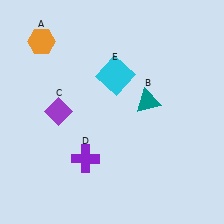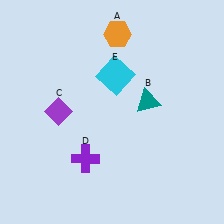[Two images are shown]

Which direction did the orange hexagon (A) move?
The orange hexagon (A) moved right.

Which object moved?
The orange hexagon (A) moved right.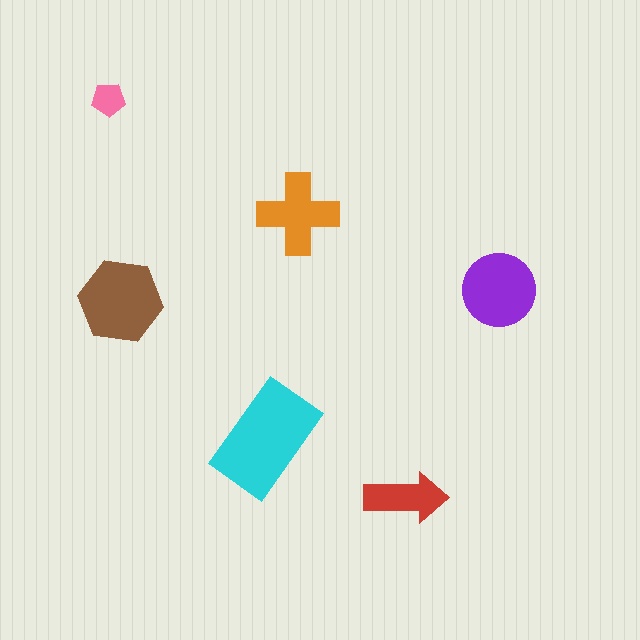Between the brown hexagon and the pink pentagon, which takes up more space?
The brown hexagon.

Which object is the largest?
The cyan rectangle.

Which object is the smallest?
The pink pentagon.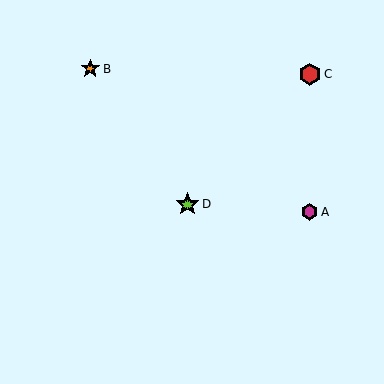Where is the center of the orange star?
The center of the orange star is at (90, 69).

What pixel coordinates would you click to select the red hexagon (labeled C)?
Click at (310, 74) to select the red hexagon C.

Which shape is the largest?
The lime star (labeled D) is the largest.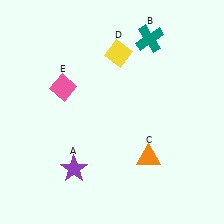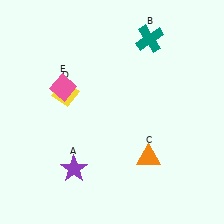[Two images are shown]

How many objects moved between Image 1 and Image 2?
1 object moved between the two images.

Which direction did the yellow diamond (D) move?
The yellow diamond (D) moved left.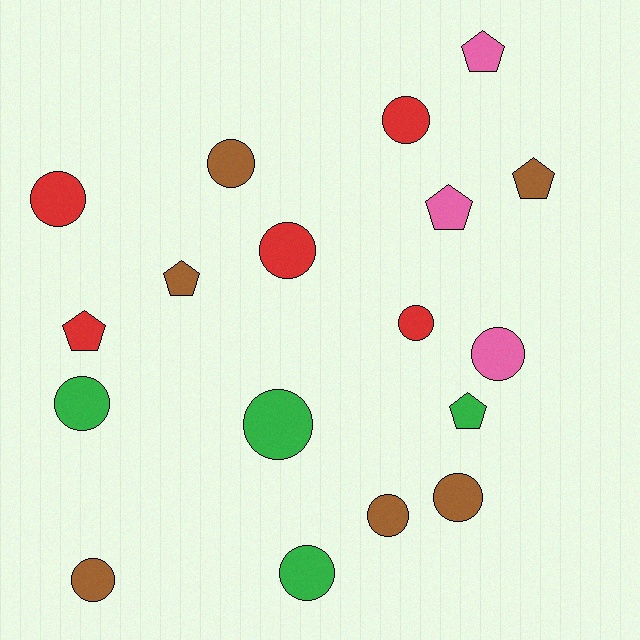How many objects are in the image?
There are 18 objects.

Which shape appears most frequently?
Circle, with 12 objects.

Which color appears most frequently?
Brown, with 6 objects.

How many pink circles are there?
There is 1 pink circle.